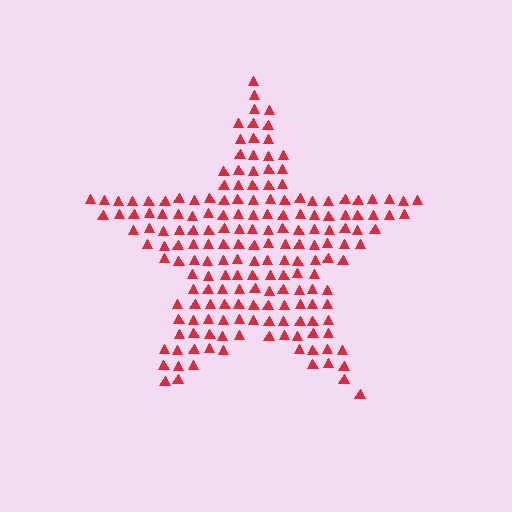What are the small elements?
The small elements are triangles.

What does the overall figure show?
The overall figure shows a star.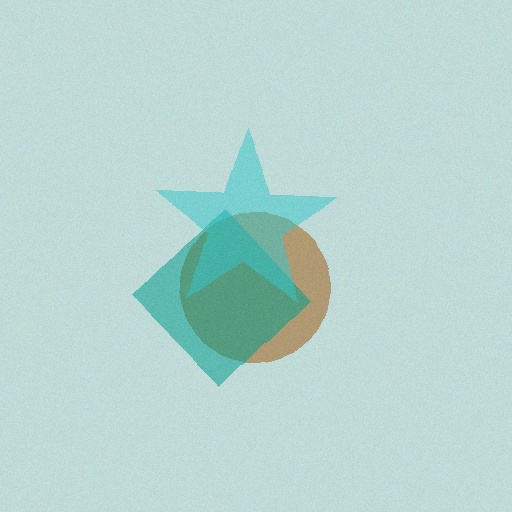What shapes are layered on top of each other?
The layered shapes are: a brown circle, a teal diamond, a cyan star.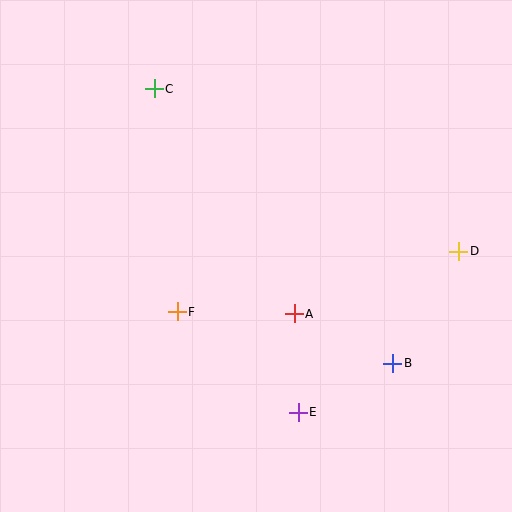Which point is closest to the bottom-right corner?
Point B is closest to the bottom-right corner.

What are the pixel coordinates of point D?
Point D is at (459, 251).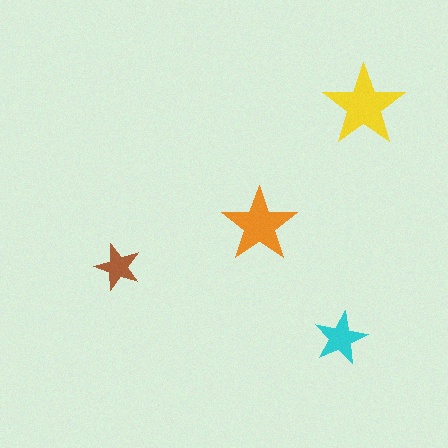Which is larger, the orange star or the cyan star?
The orange one.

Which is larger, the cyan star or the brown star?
The cyan one.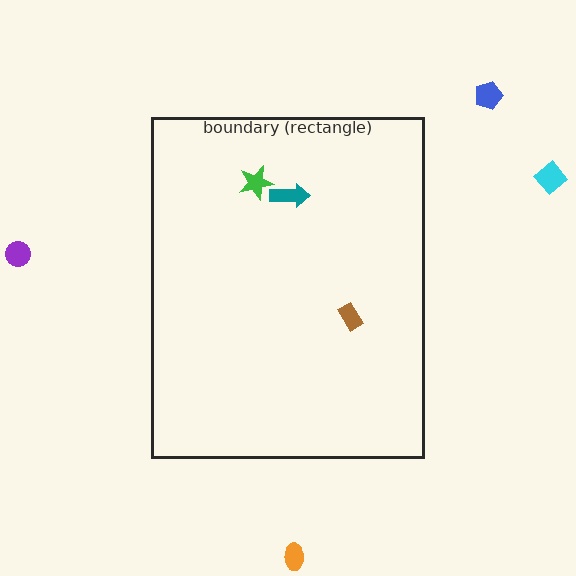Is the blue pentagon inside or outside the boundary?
Outside.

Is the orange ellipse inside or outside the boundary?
Outside.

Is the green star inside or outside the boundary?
Inside.